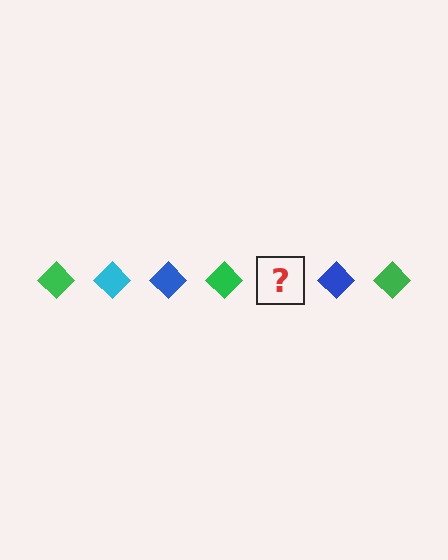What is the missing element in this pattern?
The missing element is a cyan diamond.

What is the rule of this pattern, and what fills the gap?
The rule is that the pattern cycles through green, cyan, blue diamonds. The gap should be filled with a cyan diamond.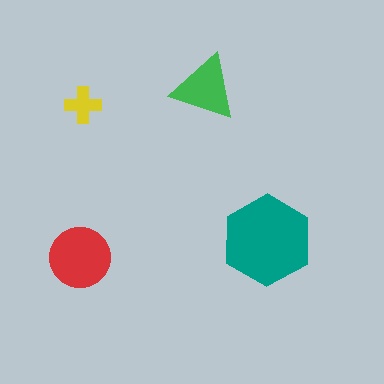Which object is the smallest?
The yellow cross.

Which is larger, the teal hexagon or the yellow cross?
The teal hexagon.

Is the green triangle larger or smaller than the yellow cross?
Larger.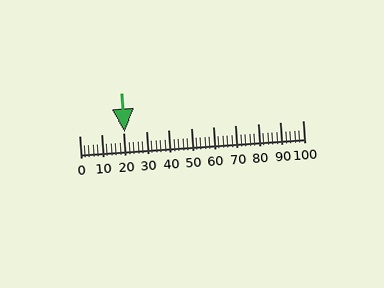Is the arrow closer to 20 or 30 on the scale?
The arrow is closer to 20.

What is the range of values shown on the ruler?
The ruler shows values from 0 to 100.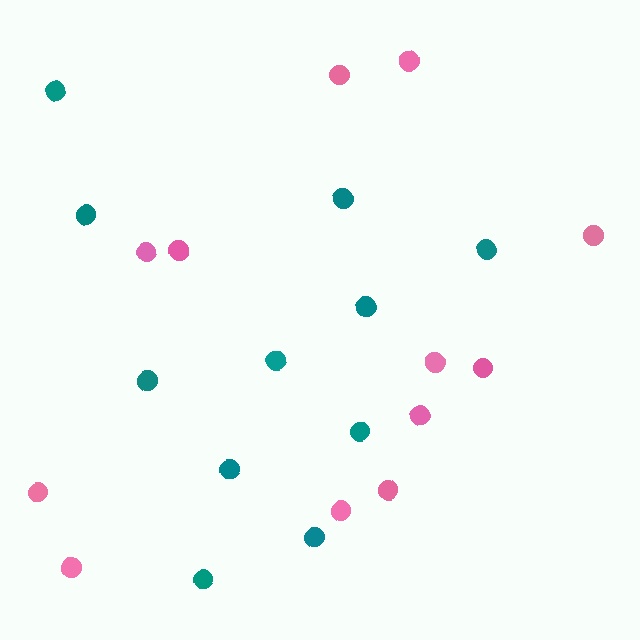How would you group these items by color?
There are 2 groups: one group of pink circles (12) and one group of teal circles (11).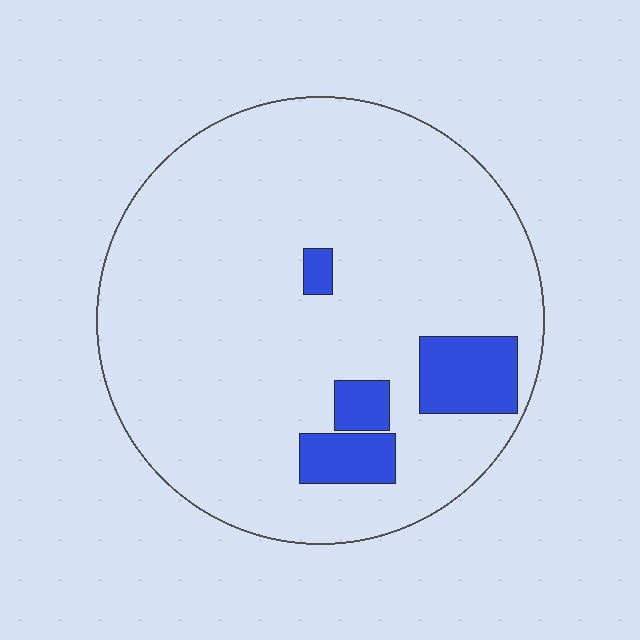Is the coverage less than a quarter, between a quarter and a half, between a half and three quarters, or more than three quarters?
Less than a quarter.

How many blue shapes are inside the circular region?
4.